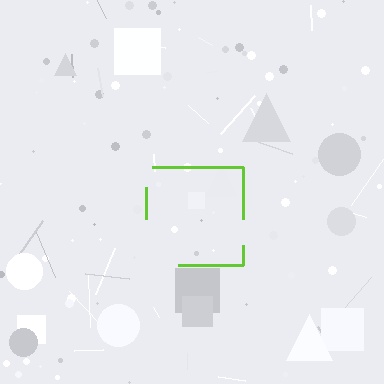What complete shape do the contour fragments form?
The contour fragments form a square.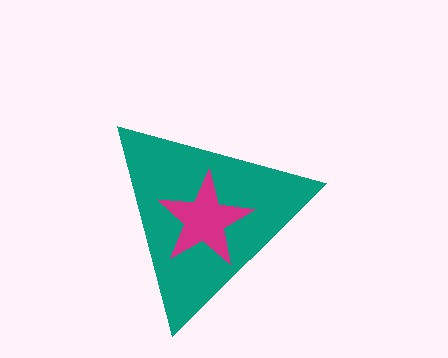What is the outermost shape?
The teal triangle.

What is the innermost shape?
The magenta star.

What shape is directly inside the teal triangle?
The magenta star.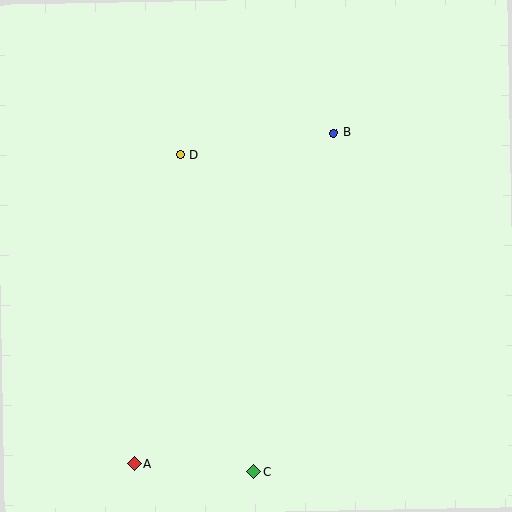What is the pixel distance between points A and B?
The distance between A and B is 387 pixels.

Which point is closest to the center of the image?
Point D at (180, 155) is closest to the center.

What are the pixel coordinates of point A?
Point A is at (134, 464).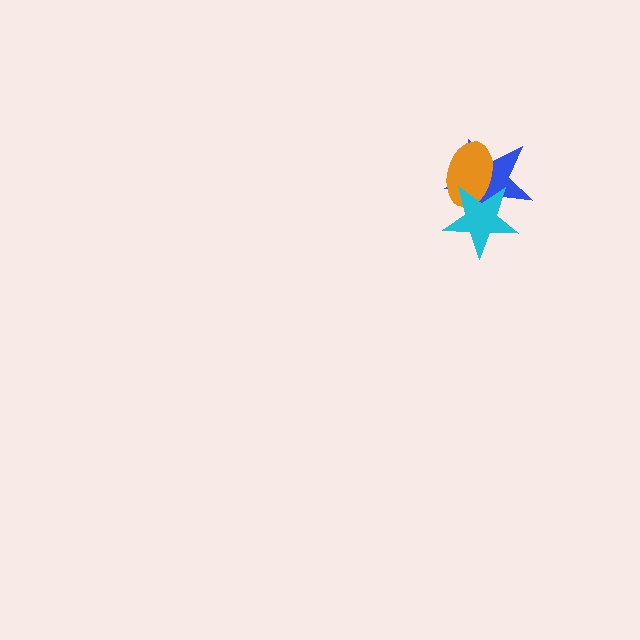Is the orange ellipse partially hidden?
Yes, it is partially covered by another shape.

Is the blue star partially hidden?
Yes, it is partially covered by another shape.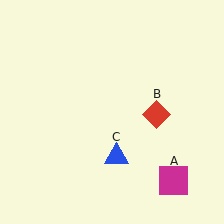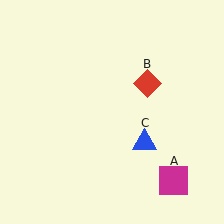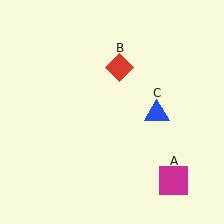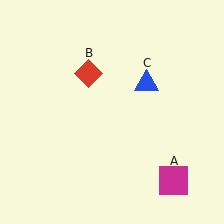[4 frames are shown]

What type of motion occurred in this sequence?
The red diamond (object B), blue triangle (object C) rotated counterclockwise around the center of the scene.